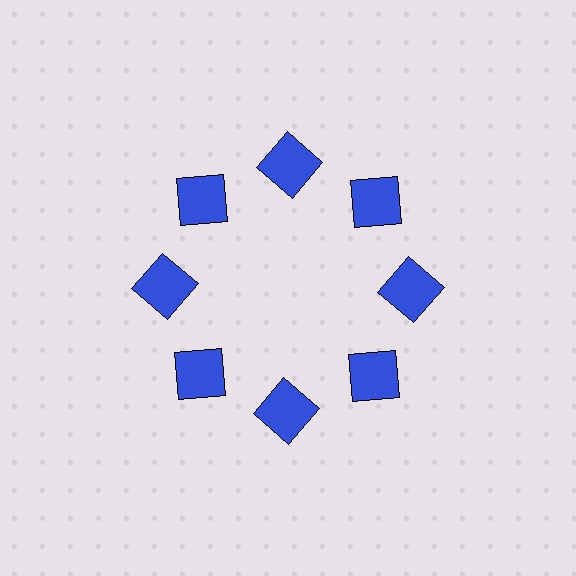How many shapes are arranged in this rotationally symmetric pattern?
There are 8 shapes, arranged in 8 groups of 1.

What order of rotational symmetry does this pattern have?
This pattern has 8-fold rotational symmetry.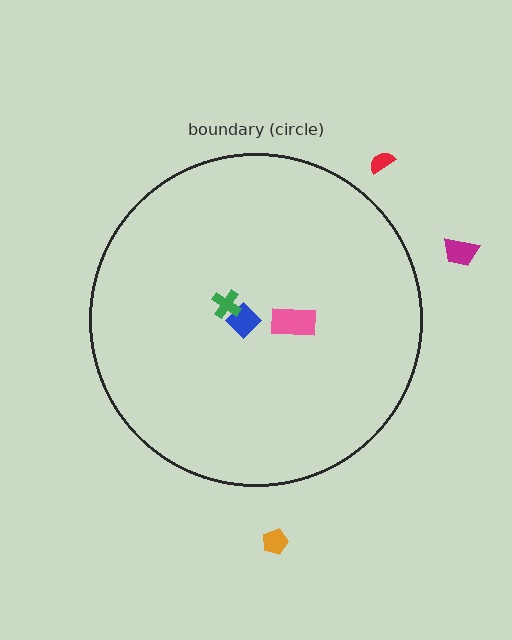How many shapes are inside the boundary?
3 inside, 3 outside.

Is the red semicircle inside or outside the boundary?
Outside.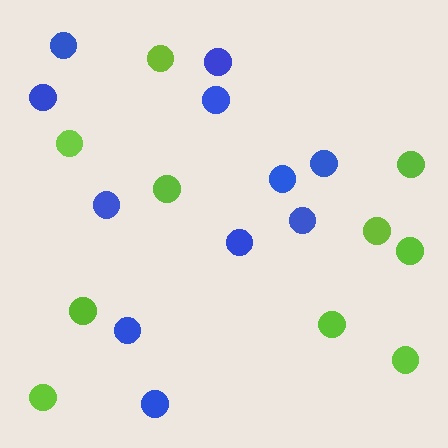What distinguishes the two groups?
There are 2 groups: one group of lime circles (10) and one group of blue circles (11).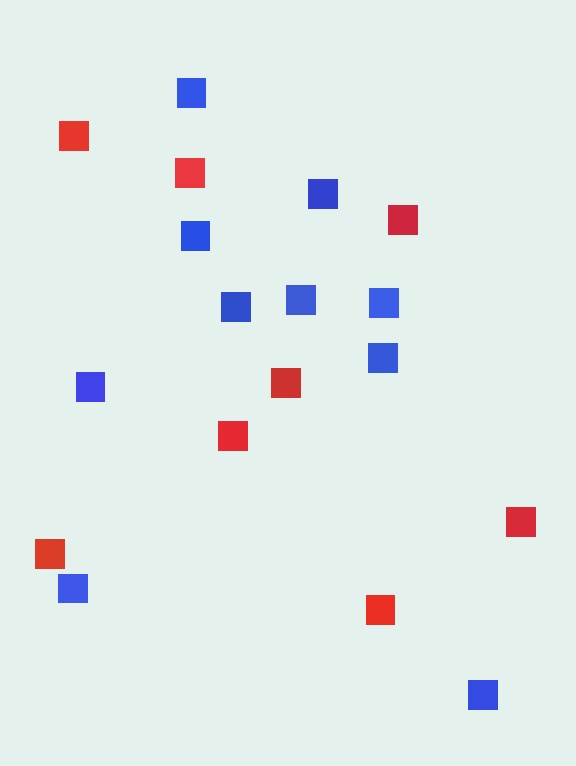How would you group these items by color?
There are 2 groups: one group of blue squares (10) and one group of red squares (8).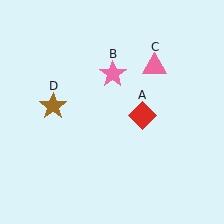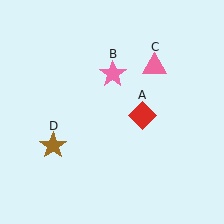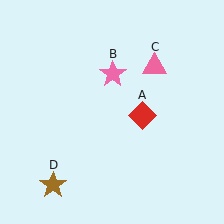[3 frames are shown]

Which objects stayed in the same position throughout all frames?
Red diamond (object A) and pink star (object B) and pink triangle (object C) remained stationary.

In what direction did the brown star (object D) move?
The brown star (object D) moved down.